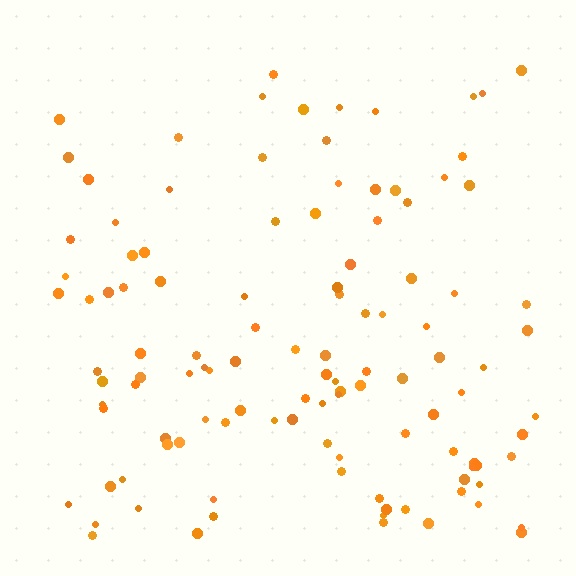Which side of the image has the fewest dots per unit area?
The top.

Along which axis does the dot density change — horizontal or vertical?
Vertical.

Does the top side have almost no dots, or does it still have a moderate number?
Still a moderate number, just noticeably fewer than the bottom.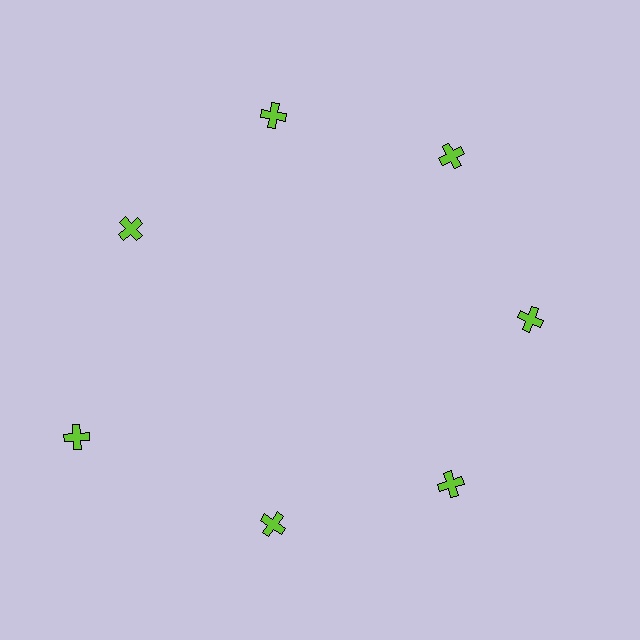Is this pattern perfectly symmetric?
No. The 7 lime crosses are arranged in a ring, but one element near the 8 o'clock position is pushed outward from the center, breaking the 7-fold rotational symmetry.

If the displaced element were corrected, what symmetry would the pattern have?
It would have 7-fold rotational symmetry — the pattern would map onto itself every 51 degrees.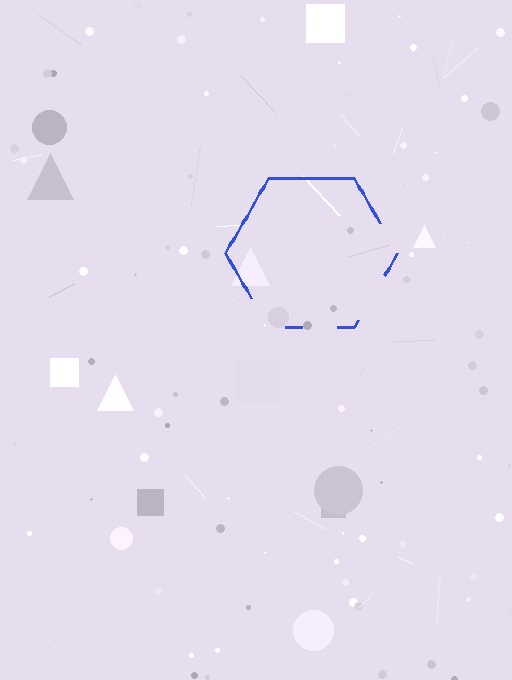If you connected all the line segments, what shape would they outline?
They would outline a hexagon.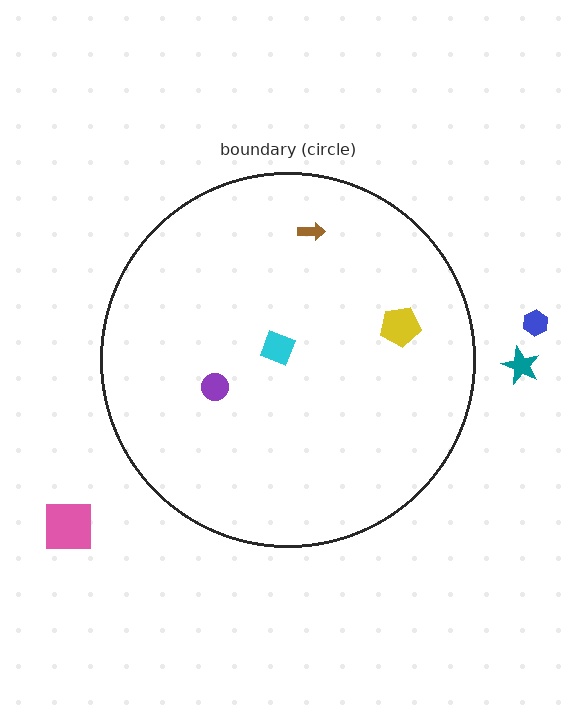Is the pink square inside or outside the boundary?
Outside.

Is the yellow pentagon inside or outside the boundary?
Inside.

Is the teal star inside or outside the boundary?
Outside.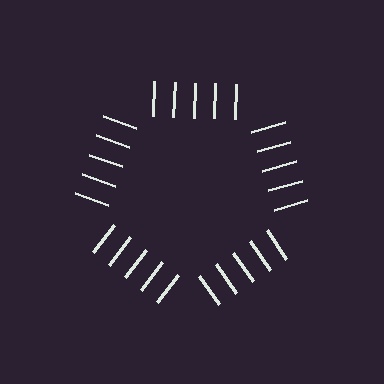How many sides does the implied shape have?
5 sides — the line-ends trace a pentagon.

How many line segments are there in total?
25 — 5 along each of the 5 edges.